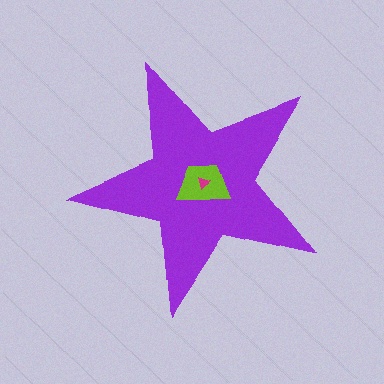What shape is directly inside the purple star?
The lime trapezoid.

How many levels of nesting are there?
3.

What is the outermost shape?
The purple star.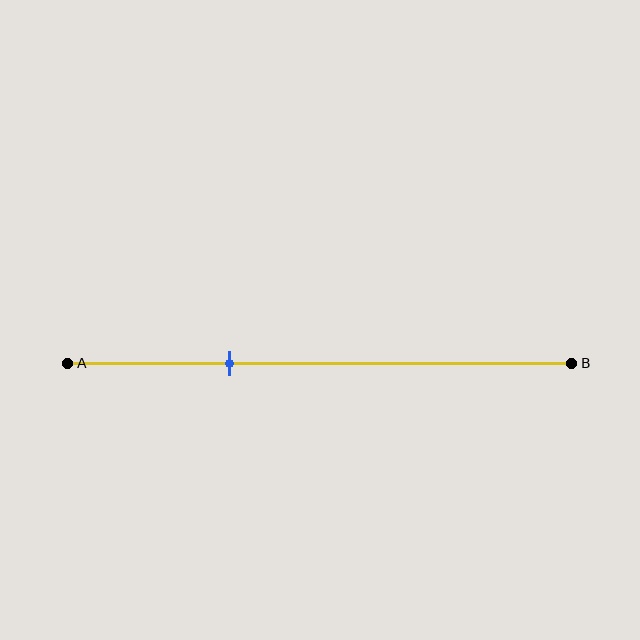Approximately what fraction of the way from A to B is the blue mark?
The blue mark is approximately 30% of the way from A to B.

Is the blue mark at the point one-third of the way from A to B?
Yes, the mark is approximately at the one-third point.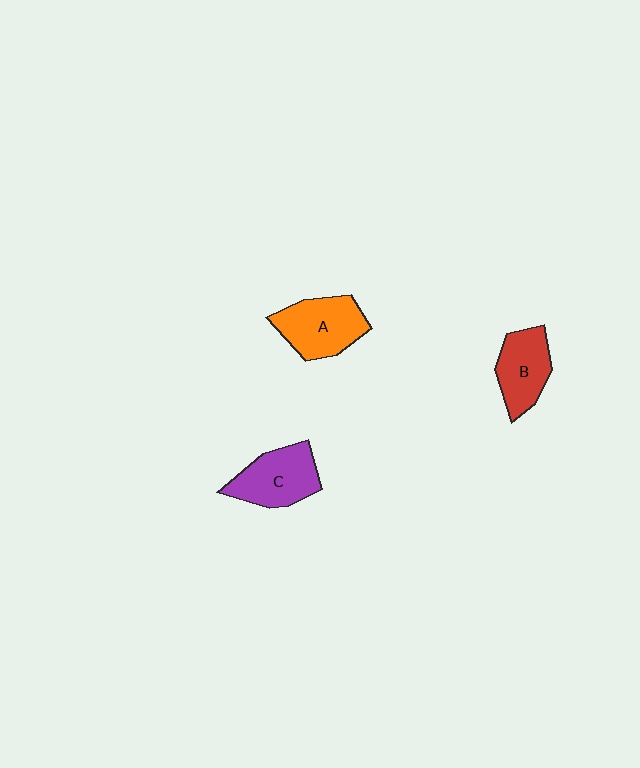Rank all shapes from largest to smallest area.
From largest to smallest: A (orange), C (purple), B (red).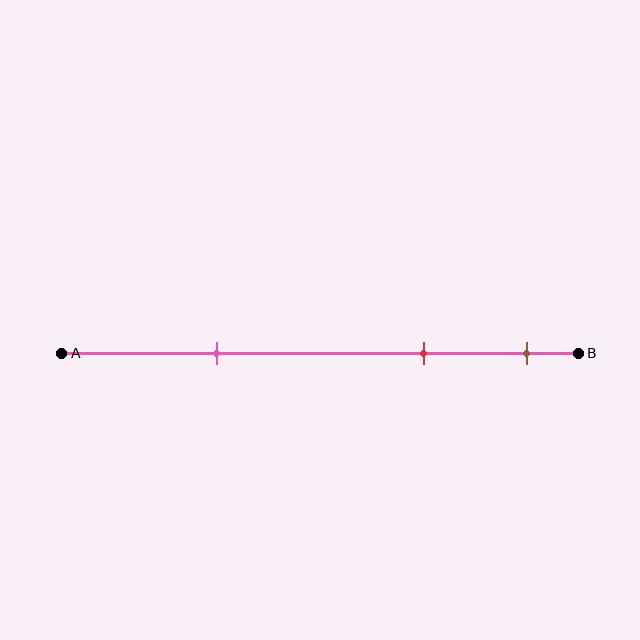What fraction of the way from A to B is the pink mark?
The pink mark is approximately 30% (0.3) of the way from A to B.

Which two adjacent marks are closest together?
The red and brown marks are the closest adjacent pair.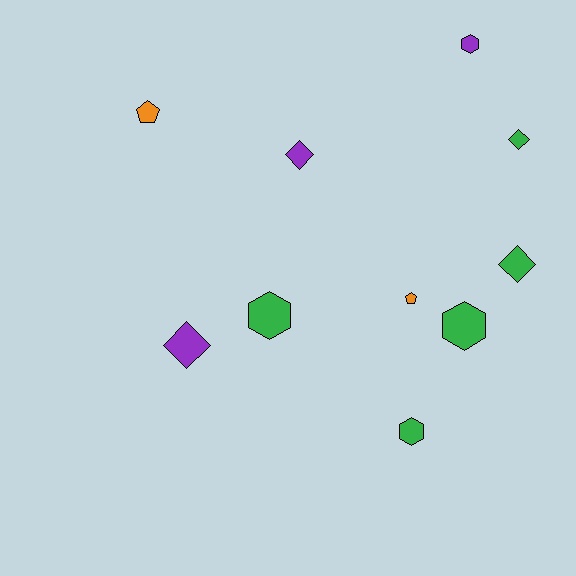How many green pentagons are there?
There are no green pentagons.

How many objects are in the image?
There are 10 objects.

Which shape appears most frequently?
Diamond, with 4 objects.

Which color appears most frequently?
Green, with 5 objects.